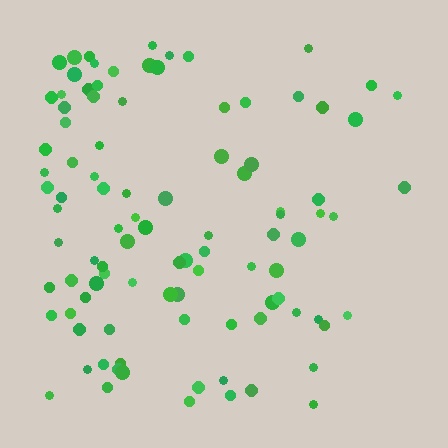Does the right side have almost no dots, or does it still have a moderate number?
Still a moderate number, just noticeably fewer than the left.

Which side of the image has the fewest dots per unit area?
The right.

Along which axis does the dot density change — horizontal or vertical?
Horizontal.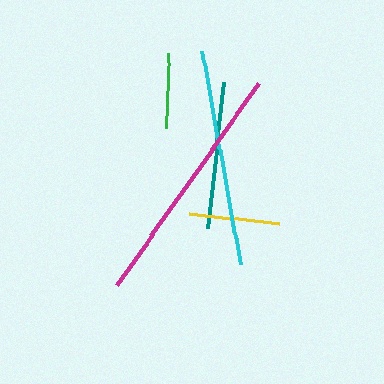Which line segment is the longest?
The magenta line is the longest at approximately 246 pixels.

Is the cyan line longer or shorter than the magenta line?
The magenta line is longer than the cyan line.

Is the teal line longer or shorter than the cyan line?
The cyan line is longer than the teal line.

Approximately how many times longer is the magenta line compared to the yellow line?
The magenta line is approximately 2.7 times the length of the yellow line.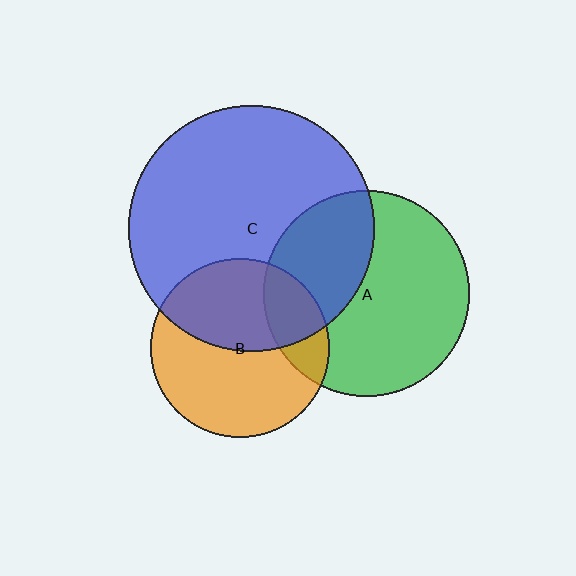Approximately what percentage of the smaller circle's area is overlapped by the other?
Approximately 20%.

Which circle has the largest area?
Circle C (blue).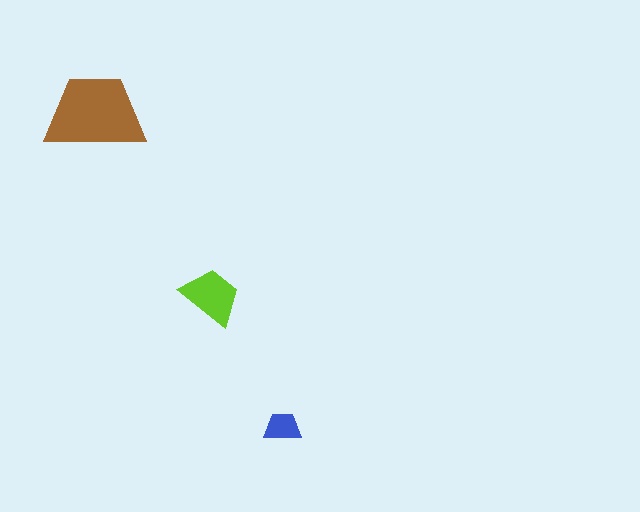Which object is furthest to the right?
The blue trapezoid is rightmost.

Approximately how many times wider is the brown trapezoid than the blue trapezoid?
About 2.5 times wider.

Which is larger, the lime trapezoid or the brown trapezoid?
The brown one.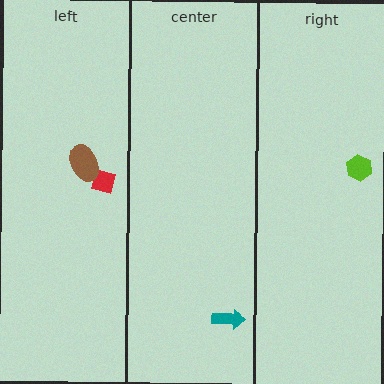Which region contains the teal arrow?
The center region.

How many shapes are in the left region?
2.